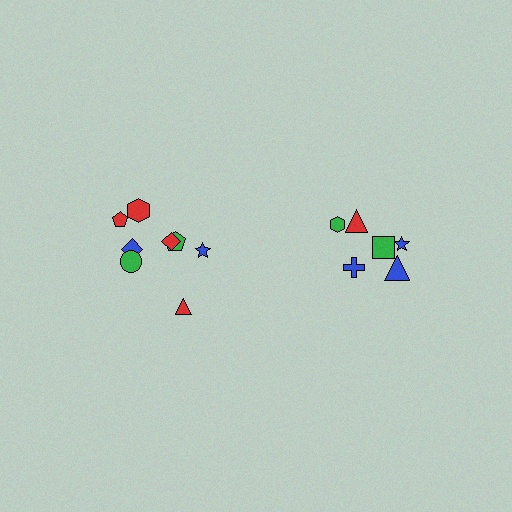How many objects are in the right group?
There are 6 objects.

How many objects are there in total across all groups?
There are 14 objects.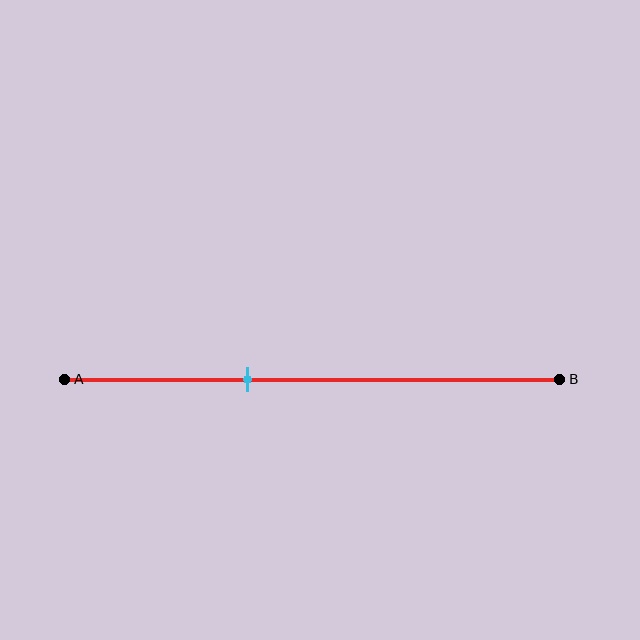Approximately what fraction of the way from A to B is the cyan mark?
The cyan mark is approximately 35% of the way from A to B.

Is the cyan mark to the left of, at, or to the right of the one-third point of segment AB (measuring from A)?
The cyan mark is to the right of the one-third point of segment AB.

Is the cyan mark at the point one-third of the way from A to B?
No, the mark is at about 35% from A, not at the 33% one-third point.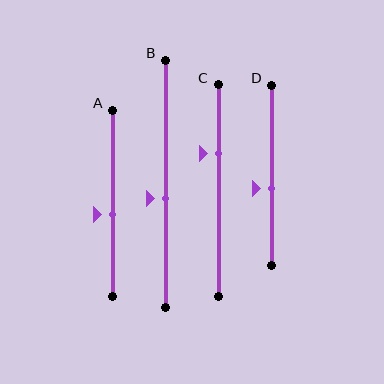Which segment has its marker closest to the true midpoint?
Segment B has its marker closest to the true midpoint.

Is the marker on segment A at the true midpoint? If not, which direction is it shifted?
No, the marker on segment A is shifted downward by about 6% of the segment length.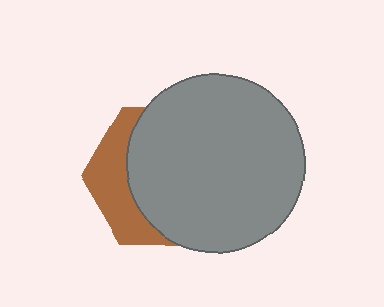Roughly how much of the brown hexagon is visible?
A small part of it is visible (roughly 30%).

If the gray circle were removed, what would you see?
You would see the complete brown hexagon.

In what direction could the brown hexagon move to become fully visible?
The brown hexagon could move left. That would shift it out from behind the gray circle entirely.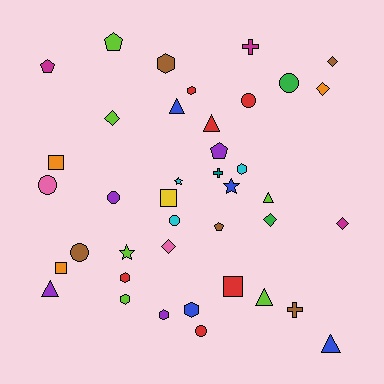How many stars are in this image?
There are 3 stars.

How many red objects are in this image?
There are 6 red objects.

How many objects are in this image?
There are 40 objects.